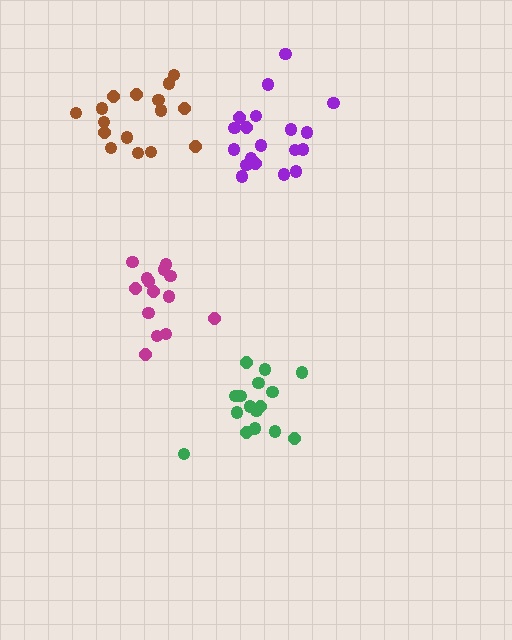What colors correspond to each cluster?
The clusters are colored: green, purple, magenta, brown.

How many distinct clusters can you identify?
There are 4 distinct clusters.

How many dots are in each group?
Group 1: 16 dots, Group 2: 19 dots, Group 3: 14 dots, Group 4: 16 dots (65 total).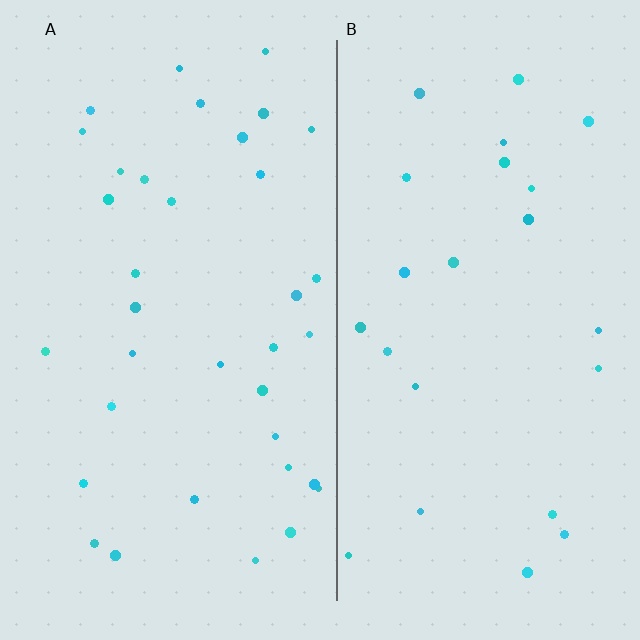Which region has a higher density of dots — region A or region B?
A (the left).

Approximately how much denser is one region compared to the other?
Approximately 1.5× — region A over region B.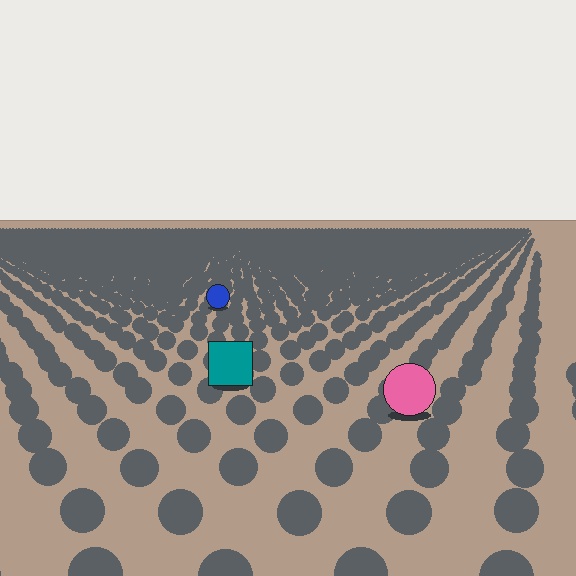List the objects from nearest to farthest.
From nearest to farthest: the pink circle, the teal square, the blue circle.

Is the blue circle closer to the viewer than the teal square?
No. The teal square is closer — you can tell from the texture gradient: the ground texture is coarser near it.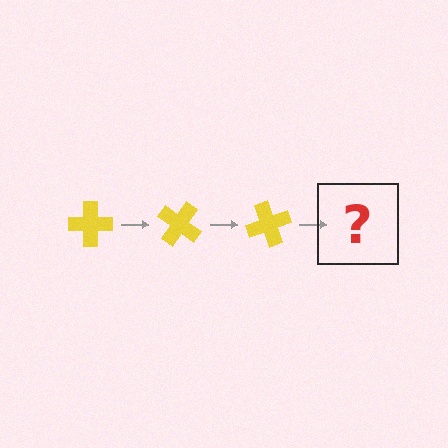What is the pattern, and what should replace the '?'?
The pattern is that the cross rotates 35 degrees each step. The '?' should be a yellow cross rotated 105 degrees.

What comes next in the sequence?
The next element should be a yellow cross rotated 105 degrees.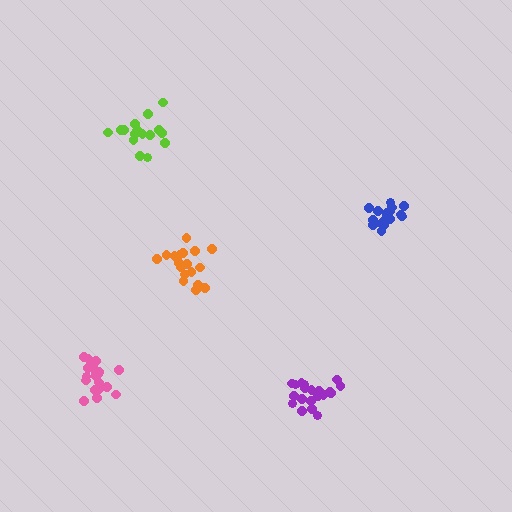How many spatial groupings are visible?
There are 5 spatial groupings.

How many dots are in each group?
Group 1: 17 dots, Group 2: 18 dots, Group 3: 20 dots, Group 4: 18 dots, Group 5: 20 dots (93 total).